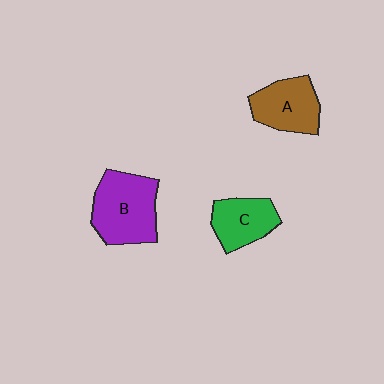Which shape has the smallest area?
Shape C (green).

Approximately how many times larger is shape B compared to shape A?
Approximately 1.3 times.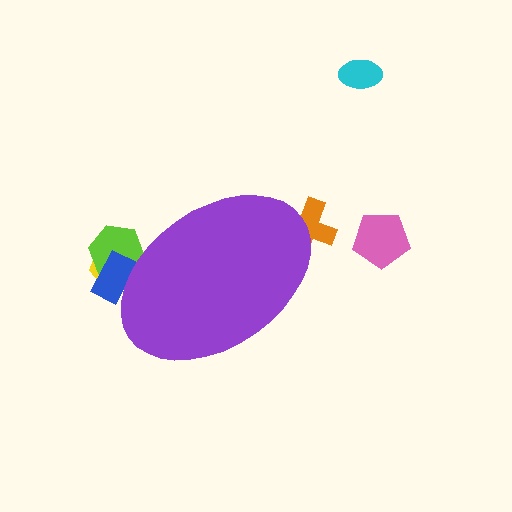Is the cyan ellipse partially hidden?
No, the cyan ellipse is fully visible.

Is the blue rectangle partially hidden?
Yes, the blue rectangle is partially hidden behind the purple ellipse.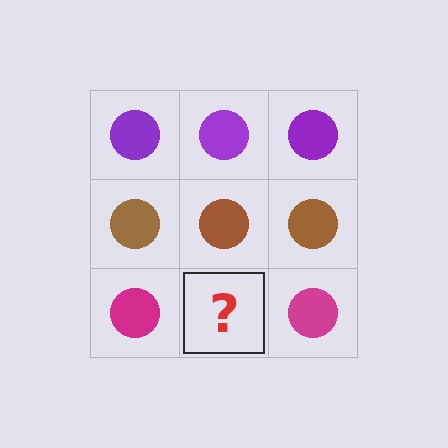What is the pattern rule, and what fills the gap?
The rule is that each row has a consistent color. The gap should be filled with a magenta circle.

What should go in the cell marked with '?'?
The missing cell should contain a magenta circle.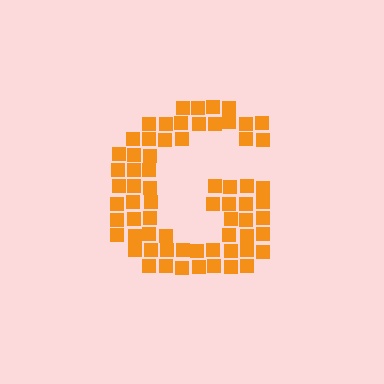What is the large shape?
The large shape is the letter G.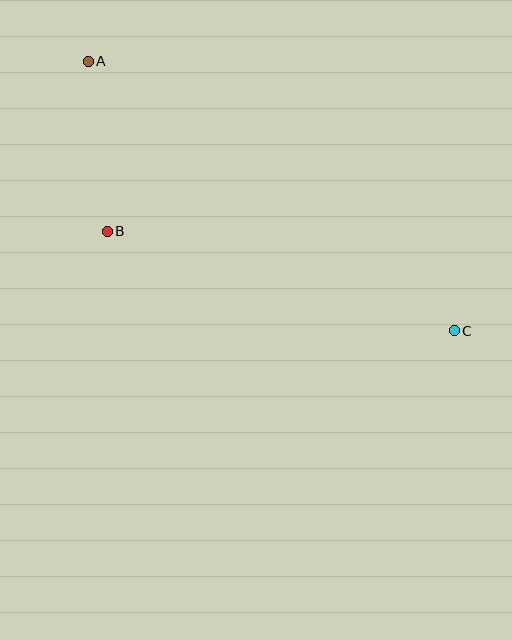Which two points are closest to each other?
Points A and B are closest to each other.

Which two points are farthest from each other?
Points A and C are farthest from each other.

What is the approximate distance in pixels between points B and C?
The distance between B and C is approximately 361 pixels.